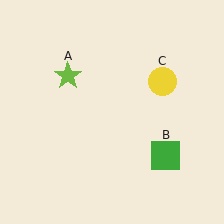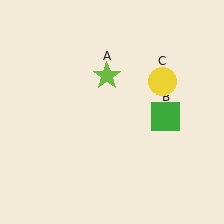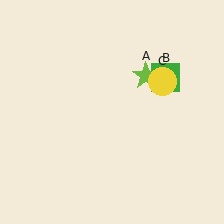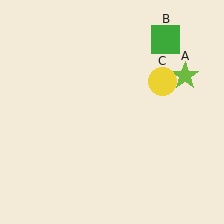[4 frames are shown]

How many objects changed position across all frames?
2 objects changed position: lime star (object A), green square (object B).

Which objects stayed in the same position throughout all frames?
Yellow circle (object C) remained stationary.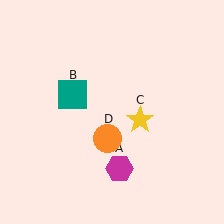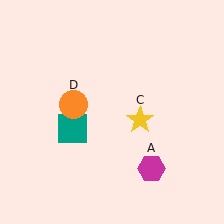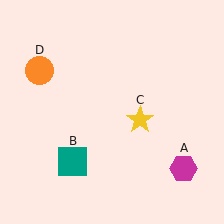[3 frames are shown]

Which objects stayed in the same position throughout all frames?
Yellow star (object C) remained stationary.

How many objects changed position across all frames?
3 objects changed position: magenta hexagon (object A), teal square (object B), orange circle (object D).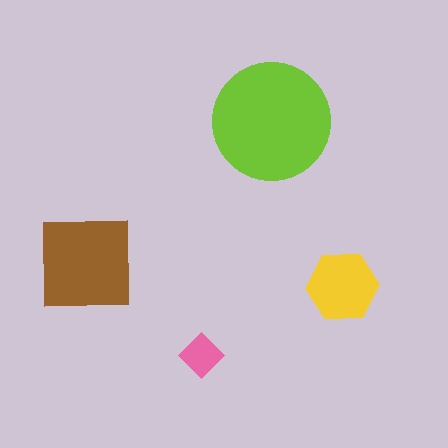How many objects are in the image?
There are 4 objects in the image.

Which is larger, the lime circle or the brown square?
The lime circle.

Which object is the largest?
The lime circle.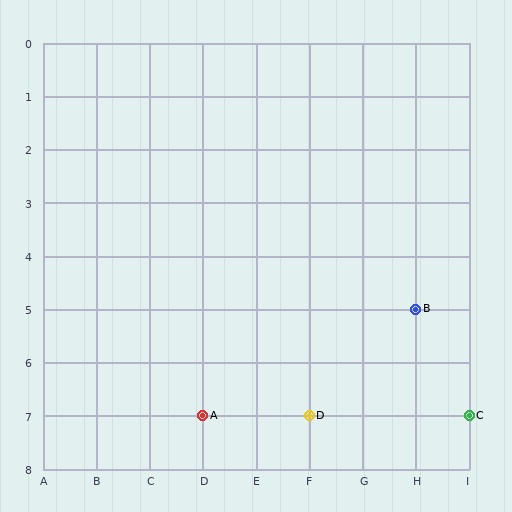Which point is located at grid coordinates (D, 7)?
Point A is at (D, 7).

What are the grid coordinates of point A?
Point A is at grid coordinates (D, 7).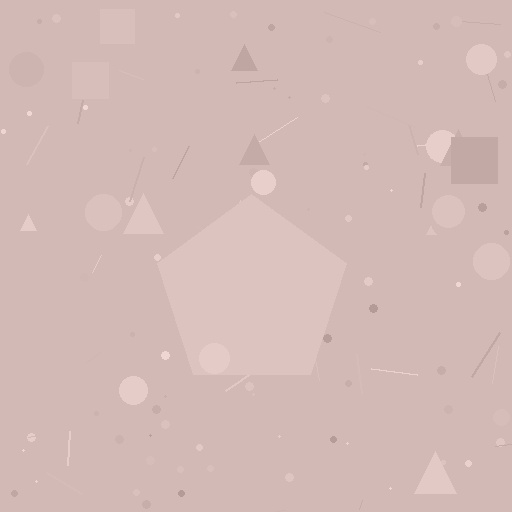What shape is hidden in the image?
A pentagon is hidden in the image.